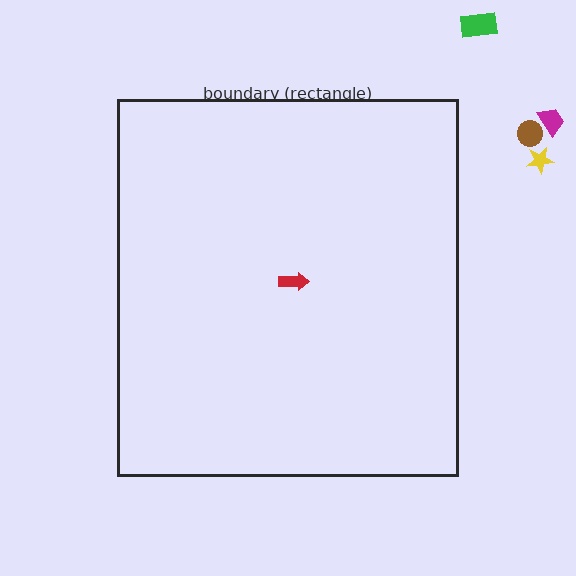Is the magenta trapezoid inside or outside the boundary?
Outside.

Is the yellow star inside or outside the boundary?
Outside.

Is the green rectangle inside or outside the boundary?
Outside.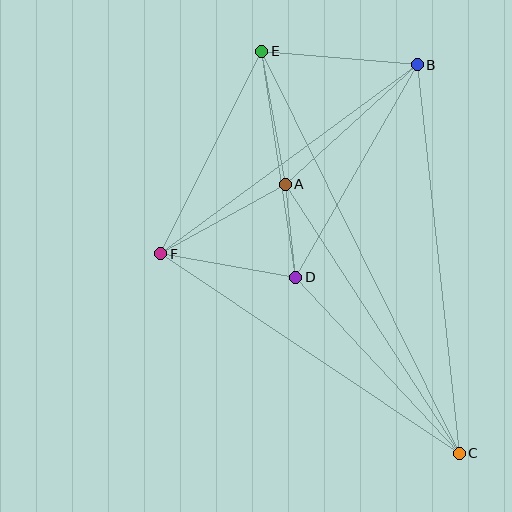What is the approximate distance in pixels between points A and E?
The distance between A and E is approximately 135 pixels.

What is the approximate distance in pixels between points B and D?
The distance between B and D is approximately 245 pixels.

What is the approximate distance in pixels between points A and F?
The distance between A and F is approximately 143 pixels.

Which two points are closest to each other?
Points A and D are closest to each other.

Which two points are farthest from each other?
Points C and E are farthest from each other.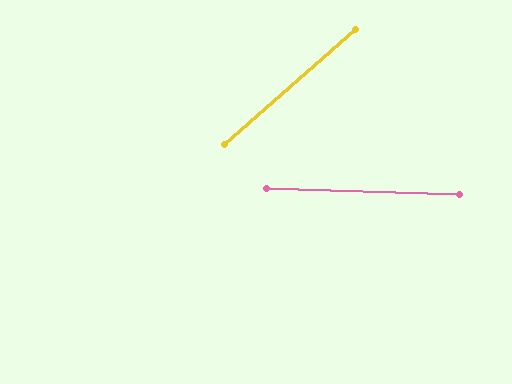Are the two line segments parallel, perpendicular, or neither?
Neither parallel nor perpendicular — they differ by about 43°.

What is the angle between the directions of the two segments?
Approximately 43 degrees.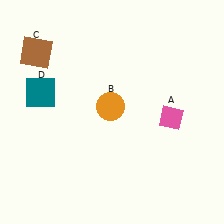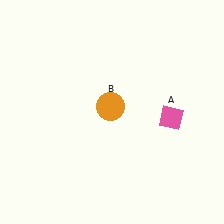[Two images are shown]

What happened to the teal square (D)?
The teal square (D) was removed in Image 2. It was in the top-left area of Image 1.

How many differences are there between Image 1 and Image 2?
There are 2 differences between the two images.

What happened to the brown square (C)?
The brown square (C) was removed in Image 2. It was in the top-left area of Image 1.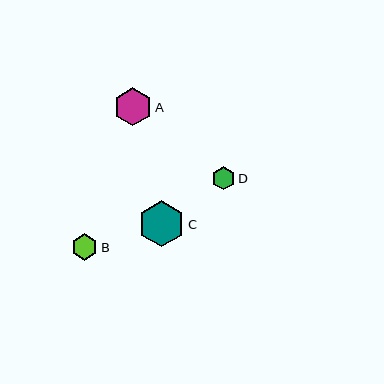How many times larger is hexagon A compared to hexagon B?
Hexagon A is approximately 1.4 times the size of hexagon B.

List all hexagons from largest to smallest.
From largest to smallest: C, A, B, D.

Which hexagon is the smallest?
Hexagon D is the smallest with a size of approximately 23 pixels.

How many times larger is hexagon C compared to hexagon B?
Hexagon C is approximately 1.7 times the size of hexagon B.